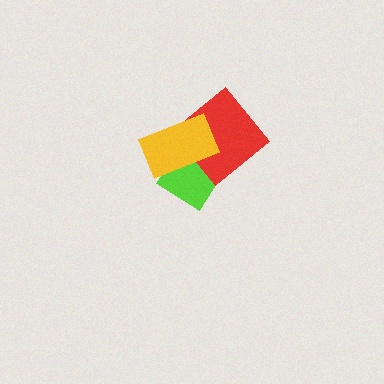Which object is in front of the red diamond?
The yellow rectangle is in front of the red diamond.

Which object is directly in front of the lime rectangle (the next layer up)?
The red diamond is directly in front of the lime rectangle.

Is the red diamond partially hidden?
Yes, it is partially covered by another shape.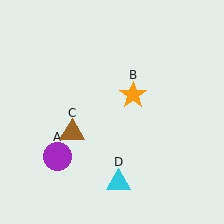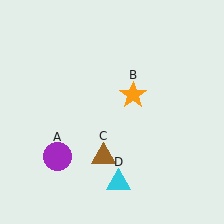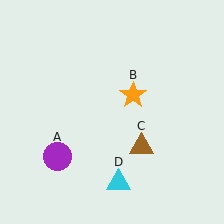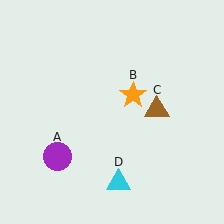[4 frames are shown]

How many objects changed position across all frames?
1 object changed position: brown triangle (object C).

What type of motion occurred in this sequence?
The brown triangle (object C) rotated counterclockwise around the center of the scene.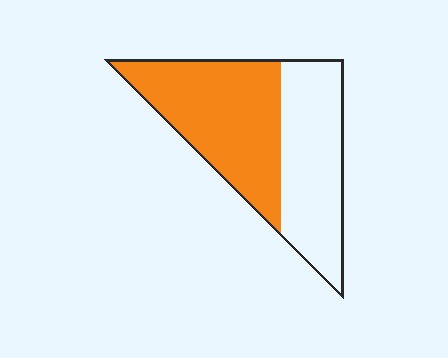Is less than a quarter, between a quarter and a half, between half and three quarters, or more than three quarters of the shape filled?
Between half and three quarters.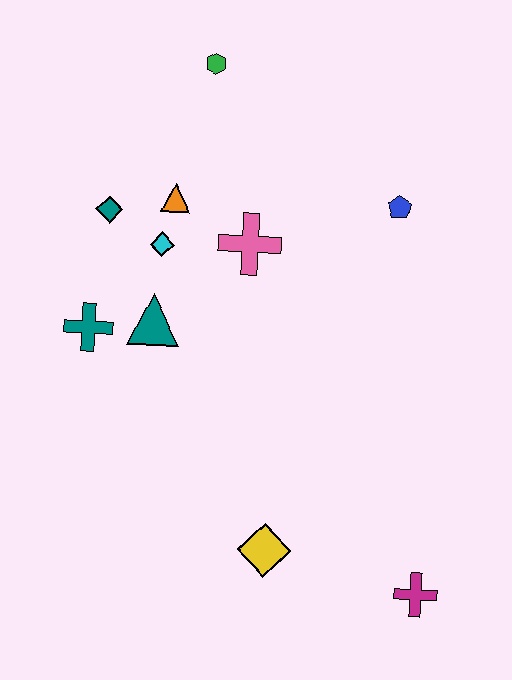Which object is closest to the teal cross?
The teal triangle is closest to the teal cross.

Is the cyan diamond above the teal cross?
Yes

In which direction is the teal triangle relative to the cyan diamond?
The teal triangle is below the cyan diamond.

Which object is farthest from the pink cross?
The magenta cross is farthest from the pink cross.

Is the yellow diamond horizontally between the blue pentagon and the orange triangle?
Yes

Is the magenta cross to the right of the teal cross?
Yes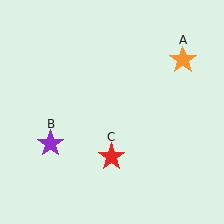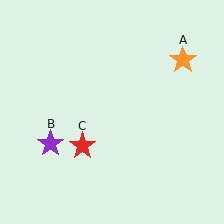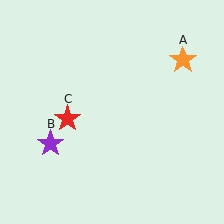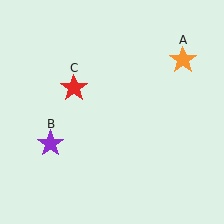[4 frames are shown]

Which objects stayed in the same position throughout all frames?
Orange star (object A) and purple star (object B) remained stationary.